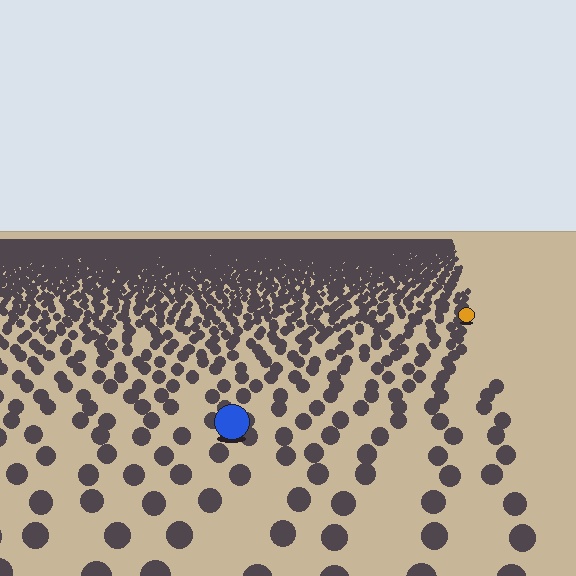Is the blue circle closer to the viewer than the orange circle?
Yes. The blue circle is closer — you can tell from the texture gradient: the ground texture is coarser near it.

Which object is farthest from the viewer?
The orange circle is farthest from the viewer. It appears smaller and the ground texture around it is denser.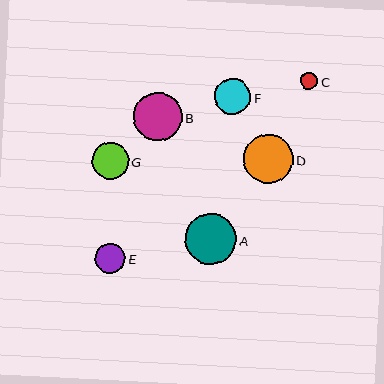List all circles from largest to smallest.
From largest to smallest: A, D, B, G, F, E, C.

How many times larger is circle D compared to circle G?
Circle D is approximately 1.3 times the size of circle G.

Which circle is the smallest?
Circle C is the smallest with a size of approximately 17 pixels.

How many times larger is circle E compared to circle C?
Circle E is approximately 1.7 times the size of circle C.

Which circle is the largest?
Circle A is the largest with a size of approximately 52 pixels.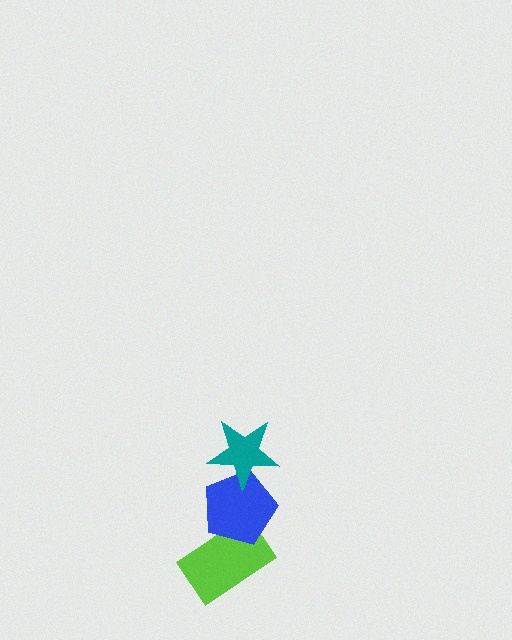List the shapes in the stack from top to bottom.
From top to bottom: the teal star, the blue pentagon, the lime rectangle.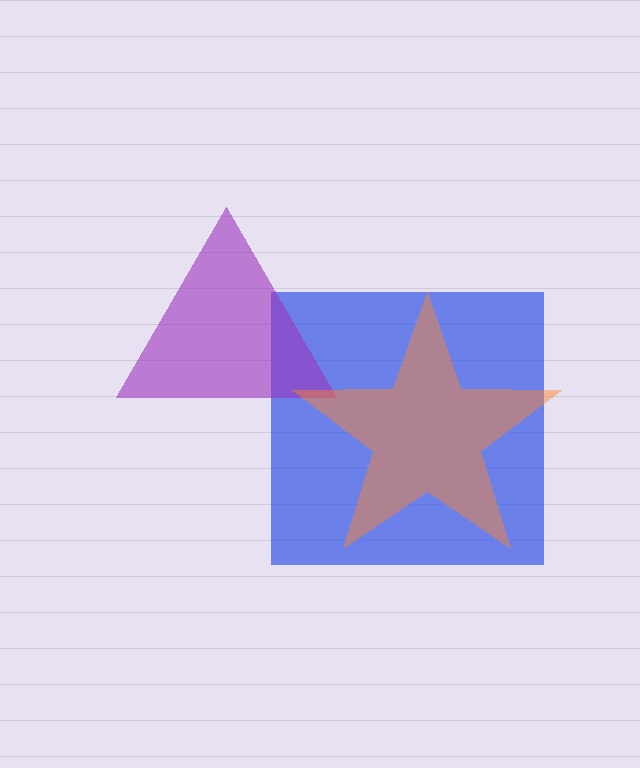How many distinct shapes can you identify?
There are 3 distinct shapes: a blue square, a purple triangle, an orange star.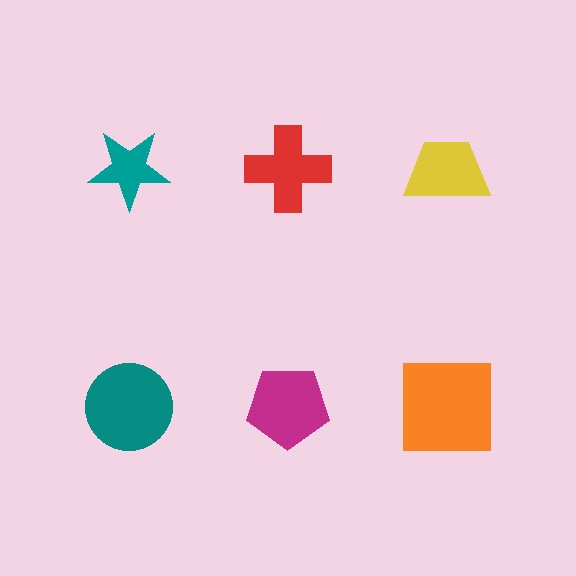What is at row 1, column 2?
A red cross.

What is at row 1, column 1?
A teal star.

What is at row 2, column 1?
A teal circle.